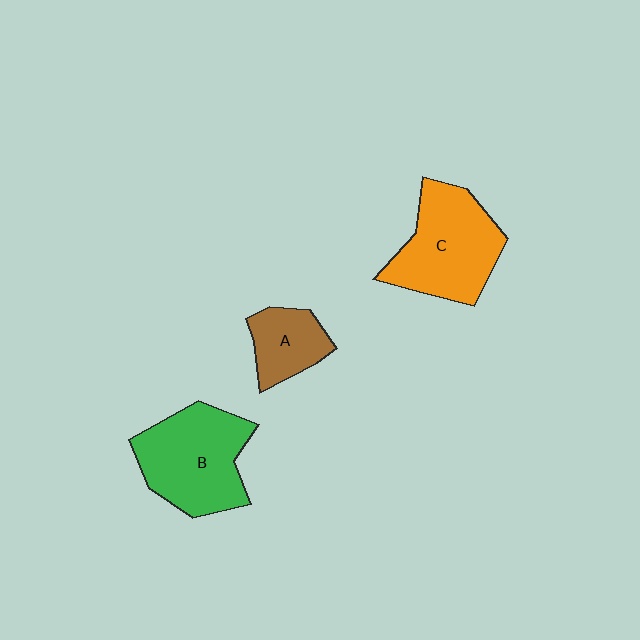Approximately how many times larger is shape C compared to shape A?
Approximately 2.0 times.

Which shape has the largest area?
Shape B (green).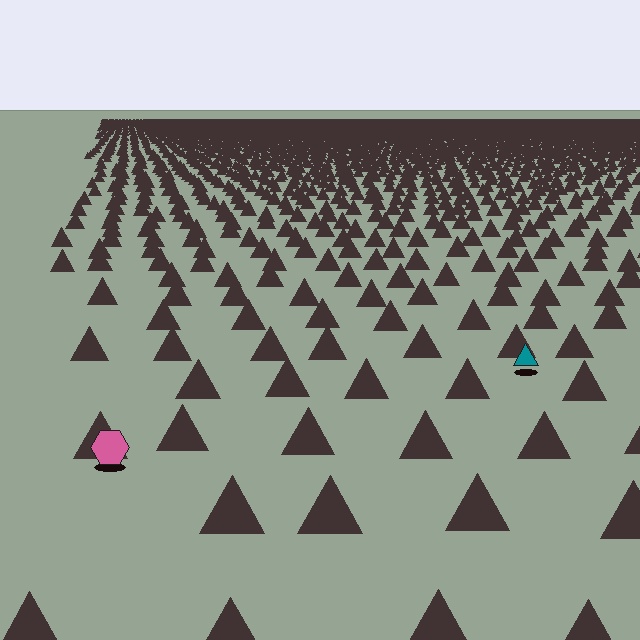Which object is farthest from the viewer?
The teal triangle is farthest from the viewer. It appears smaller and the ground texture around it is denser.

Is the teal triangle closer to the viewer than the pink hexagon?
No. The pink hexagon is closer — you can tell from the texture gradient: the ground texture is coarser near it.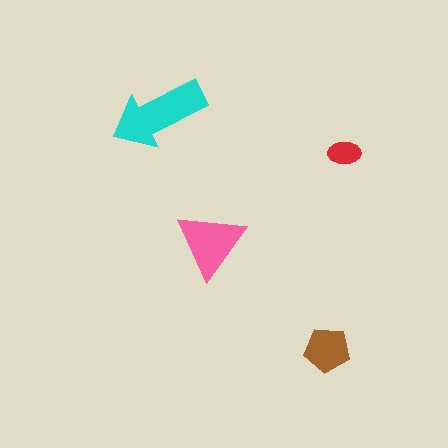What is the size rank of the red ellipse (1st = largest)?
4th.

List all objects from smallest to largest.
The red ellipse, the brown pentagon, the pink triangle, the cyan arrow.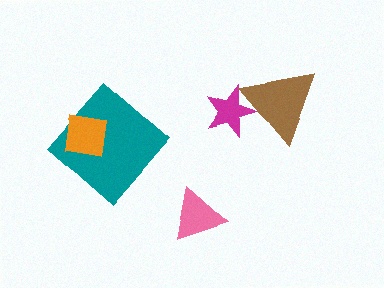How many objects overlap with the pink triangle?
0 objects overlap with the pink triangle.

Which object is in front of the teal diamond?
The orange square is in front of the teal diamond.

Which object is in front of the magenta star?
The brown triangle is in front of the magenta star.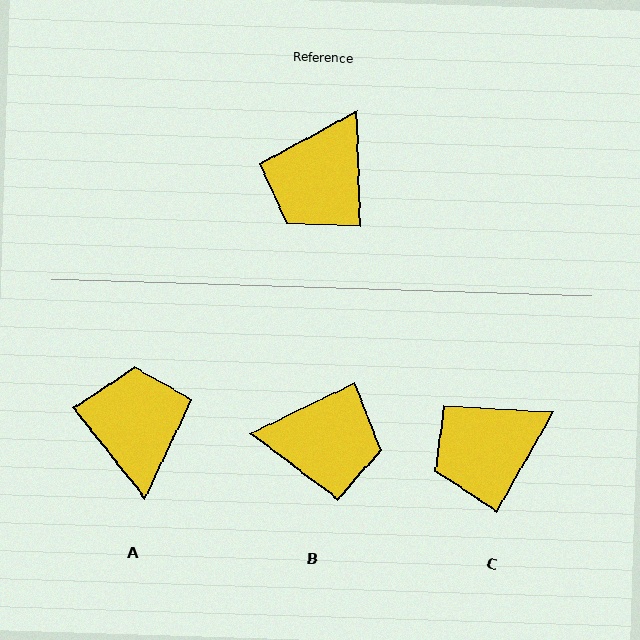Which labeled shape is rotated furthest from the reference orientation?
A, about 144 degrees away.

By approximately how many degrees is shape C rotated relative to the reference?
Approximately 32 degrees clockwise.